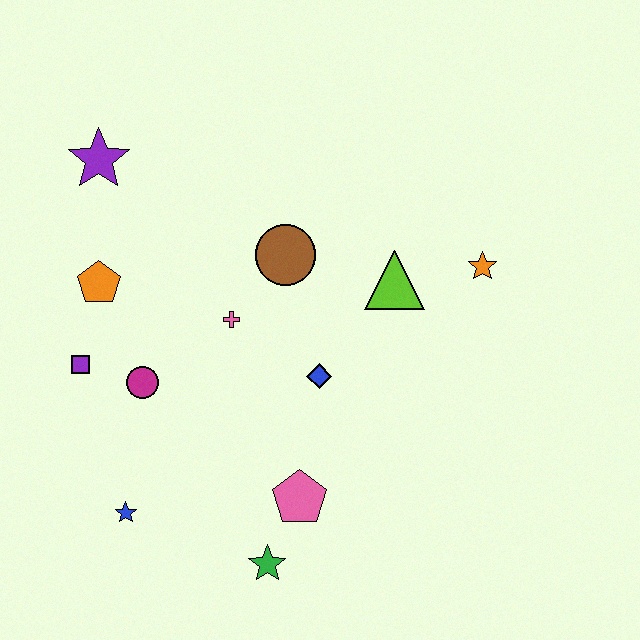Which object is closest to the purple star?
The orange pentagon is closest to the purple star.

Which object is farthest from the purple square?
The orange star is farthest from the purple square.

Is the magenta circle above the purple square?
No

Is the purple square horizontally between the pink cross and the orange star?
No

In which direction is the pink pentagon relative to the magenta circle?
The pink pentagon is to the right of the magenta circle.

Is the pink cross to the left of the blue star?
No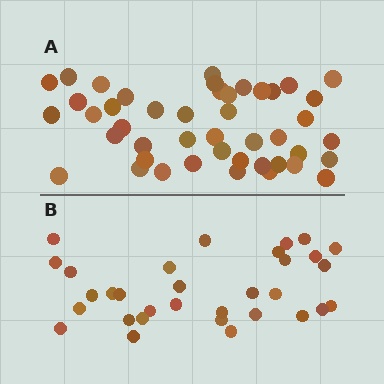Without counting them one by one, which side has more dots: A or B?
Region A (the top region) has more dots.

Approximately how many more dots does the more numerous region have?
Region A has approximately 15 more dots than region B.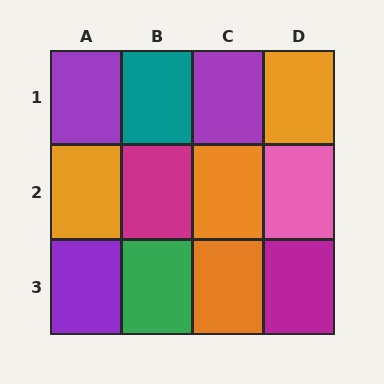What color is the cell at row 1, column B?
Teal.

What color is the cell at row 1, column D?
Orange.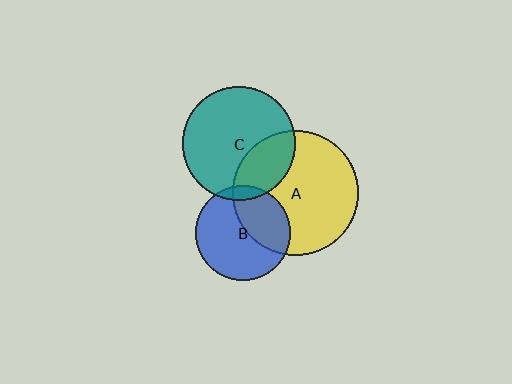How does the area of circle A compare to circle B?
Approximately 1.7 times.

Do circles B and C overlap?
Yes.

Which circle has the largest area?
Circle A (yellow).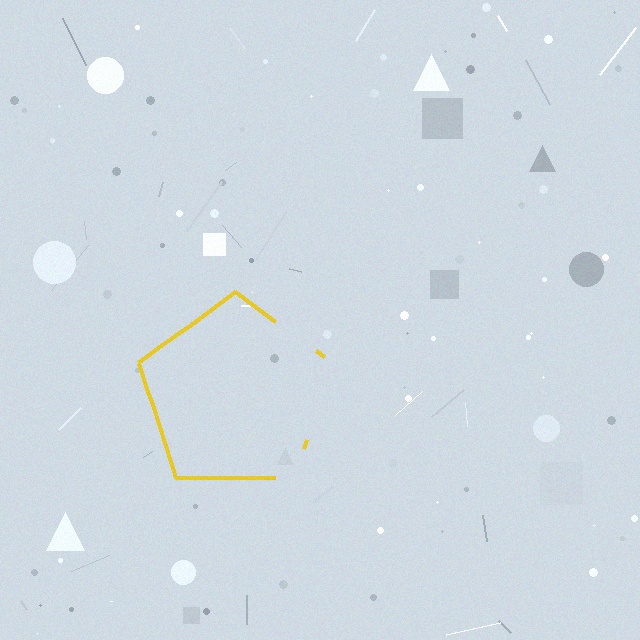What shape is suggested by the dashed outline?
The dashed outline suggests a pentagon.